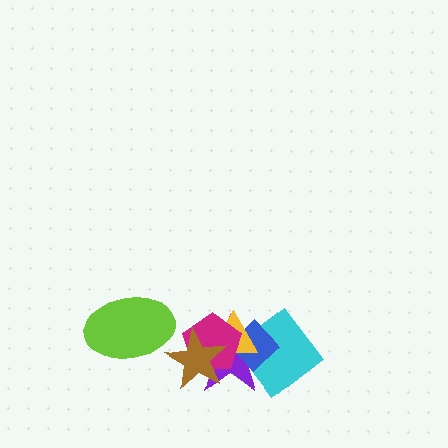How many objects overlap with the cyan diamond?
4 objects overlap with the cyan diamond.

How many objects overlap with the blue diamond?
4 objects overlap with the blue diamond.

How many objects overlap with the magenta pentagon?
5 objects overlap with the magenta pentagon.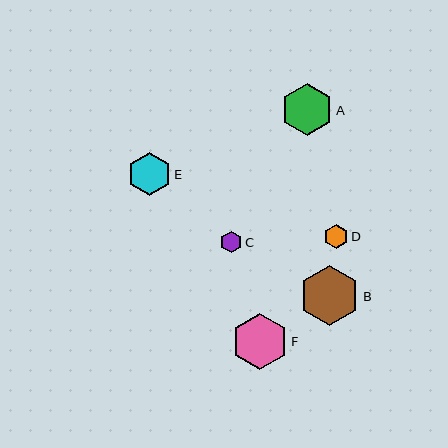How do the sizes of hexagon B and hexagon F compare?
Hexagon B and hexagon F are approximately the same size.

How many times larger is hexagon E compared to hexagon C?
Hexagon E is approximately 2.0 times the size of hexagon C.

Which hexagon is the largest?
Hexagon B is the largest with a size of approximately 60 pixels.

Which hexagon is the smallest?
Hexagon C is the smallest with a size of approximately 21 pixels.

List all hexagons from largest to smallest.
From largest to smallest: B, F, A, E, D, C.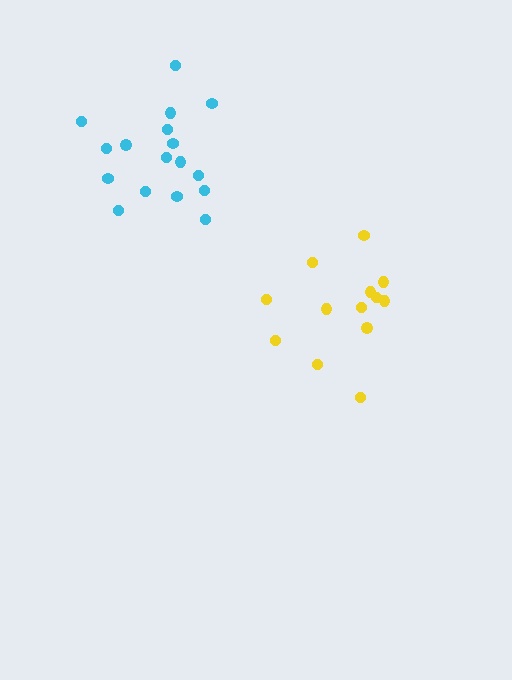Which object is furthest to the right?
The yellow cluster is rightmost.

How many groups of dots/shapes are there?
There are 2 groups.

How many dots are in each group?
Group 1: 17 dots, Group 2: 13 dots (30 total).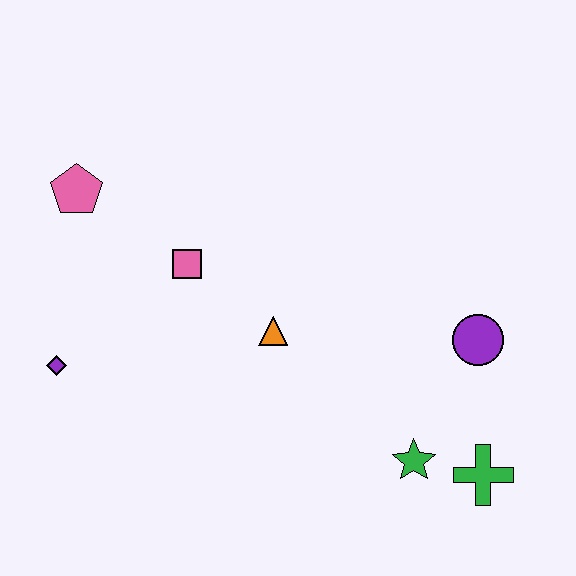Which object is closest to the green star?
The green cross is closest to the green star.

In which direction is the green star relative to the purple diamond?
The green star is to the right of the purple diamond.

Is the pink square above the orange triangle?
Yes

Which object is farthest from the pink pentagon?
The green cross is farthest from the pink pentagon.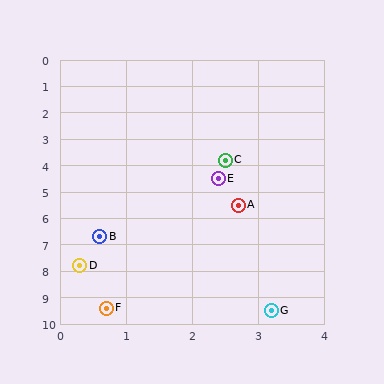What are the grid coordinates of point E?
Point E is at approximately (2.4, 4.5).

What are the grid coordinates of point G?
Point G is at approximately (3.2, 9.5).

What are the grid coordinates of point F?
Point F is at approximately (0.7, 9.4).